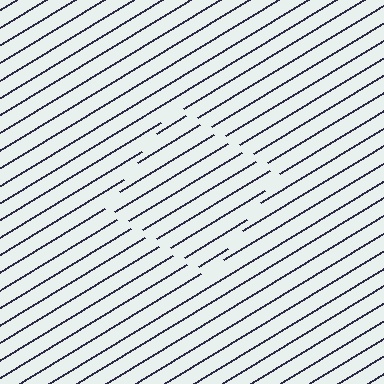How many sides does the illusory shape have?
4 sides — the line-ends trace a square.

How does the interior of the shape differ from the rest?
The interior of the shape contains the same grating, shifted by half a period — the contour is defined by the phase discontinuity where line-ends from the inner and outer gratings abut.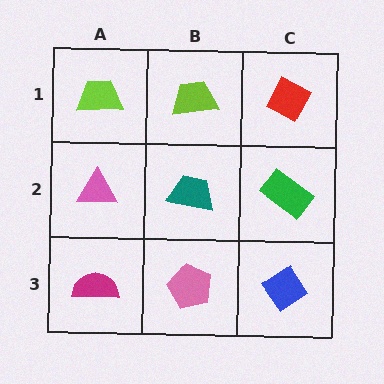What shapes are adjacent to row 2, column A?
A lime trapezoid (row 1, column A), a magenta semicircle (row 3, column A), a teal trapezoid (row 2, column B).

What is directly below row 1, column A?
A pink triangle.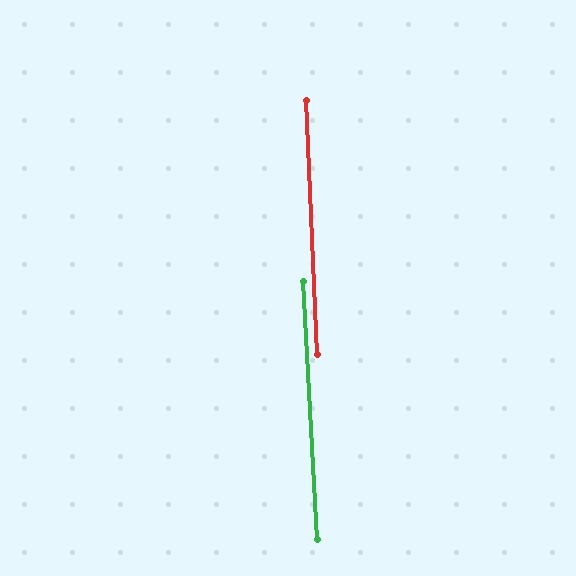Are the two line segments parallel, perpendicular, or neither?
Parallel — their directions differ by only 0.4°.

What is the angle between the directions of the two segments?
Approximately 0 degrees.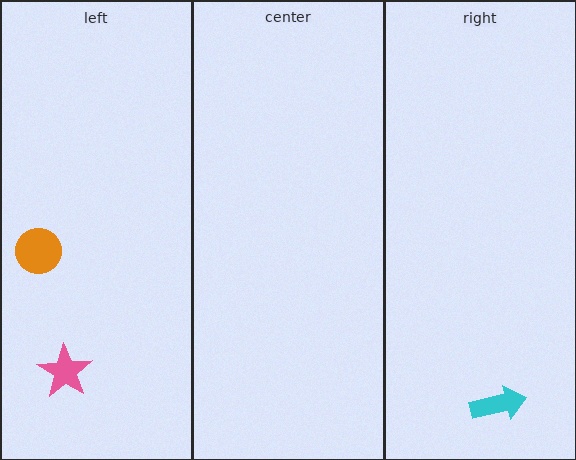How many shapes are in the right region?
1.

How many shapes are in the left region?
2.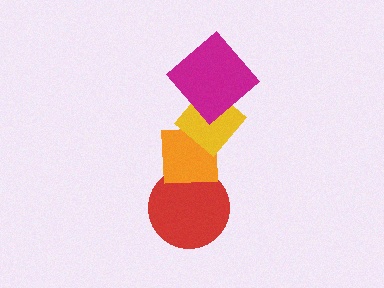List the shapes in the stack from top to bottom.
From top to bottom: the magenta diamond, the yellow diamond, the orange square, the red circle.